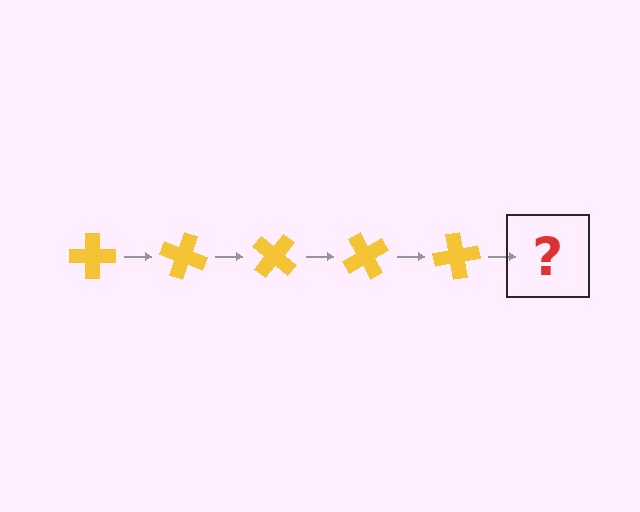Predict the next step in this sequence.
The next step is a yellow cross rotated 100 degrees.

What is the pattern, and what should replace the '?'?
The pattern is that the cross rotates 20 degrees each step. The '?' should be a yellow cross rotated 100 degrees.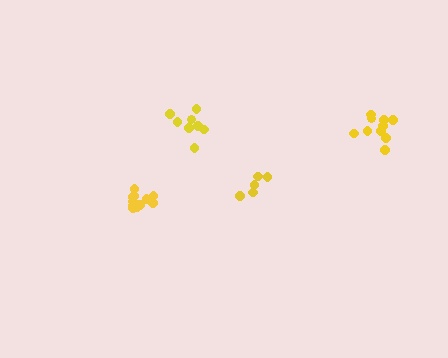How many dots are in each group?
Group 1: 5 dots, Group 2: 10 dots, Group 3: 11 dots, Group 4: 8 dots (34 total).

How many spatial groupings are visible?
There are 4 spatial groupings.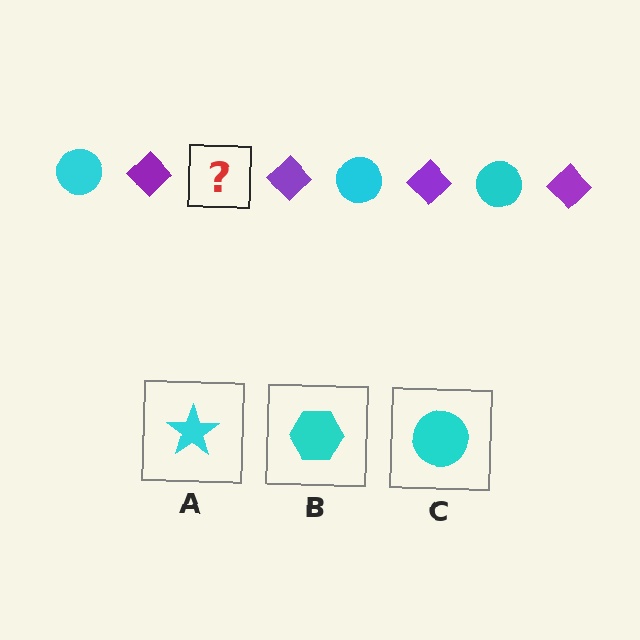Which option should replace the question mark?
Option C.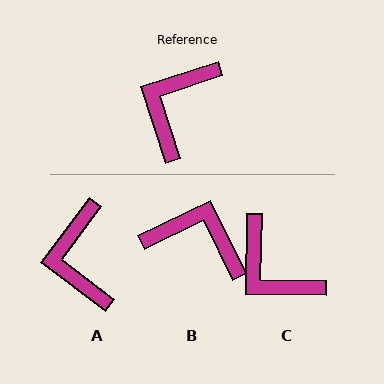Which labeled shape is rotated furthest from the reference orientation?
B, about 82 degrees away.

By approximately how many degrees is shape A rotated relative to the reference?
Approximately 35 degrees counter-clockwise.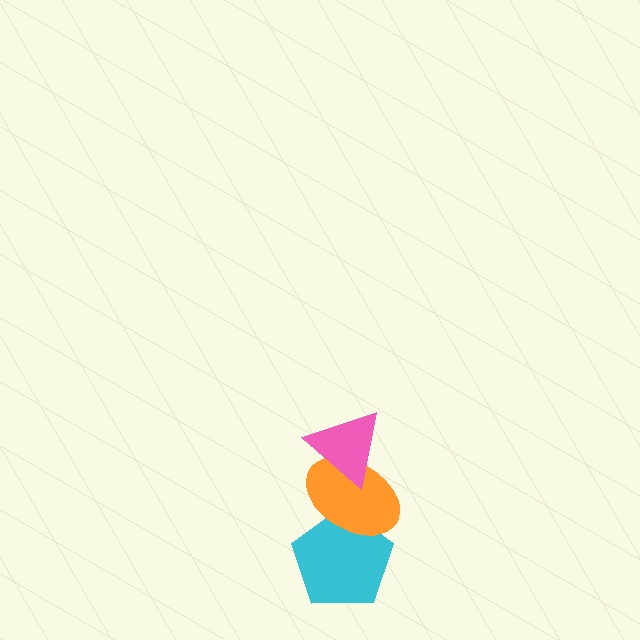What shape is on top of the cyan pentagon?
The orange ellipse is on top of the cyan pentagon.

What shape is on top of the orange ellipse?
The pink triangle is on top of the orange ellipse.